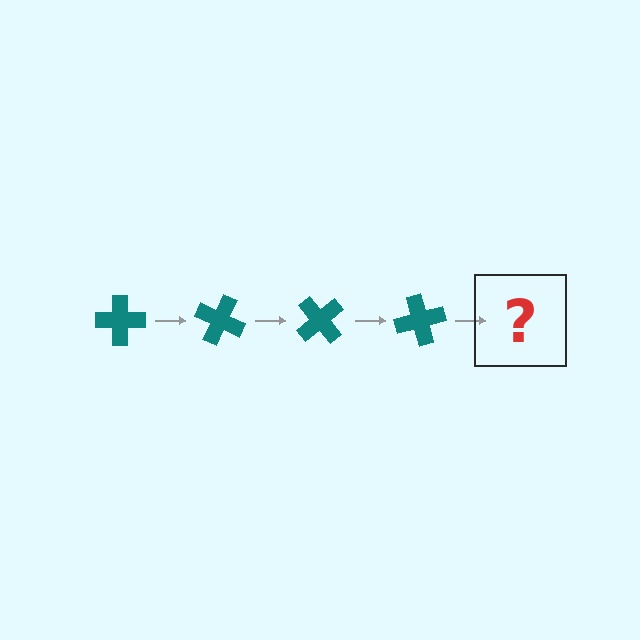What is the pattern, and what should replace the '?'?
The pattern is that the cross rotates 25 degrees each step. The '?' should be a teal cross rotated 100 degrees.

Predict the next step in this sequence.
The next step is a teal cross rotated 100 degrees.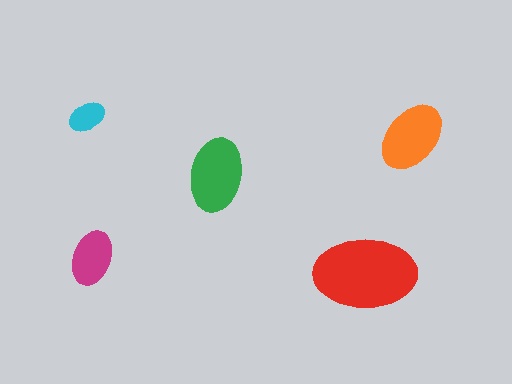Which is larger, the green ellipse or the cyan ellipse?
The green one.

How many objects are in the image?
There are 5 objects in the image.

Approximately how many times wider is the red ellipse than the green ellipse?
About 1.5 times wider.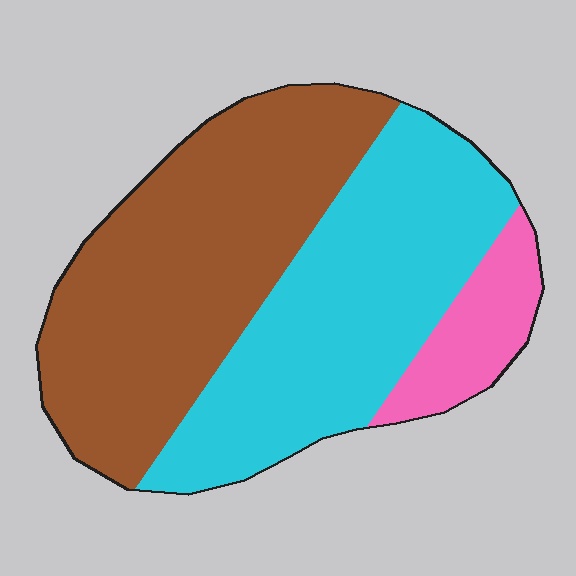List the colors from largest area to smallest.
From largest to smallest: brown, cyan, pink.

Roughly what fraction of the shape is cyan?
Cyan takes up about two fifths (2/5) of the shape.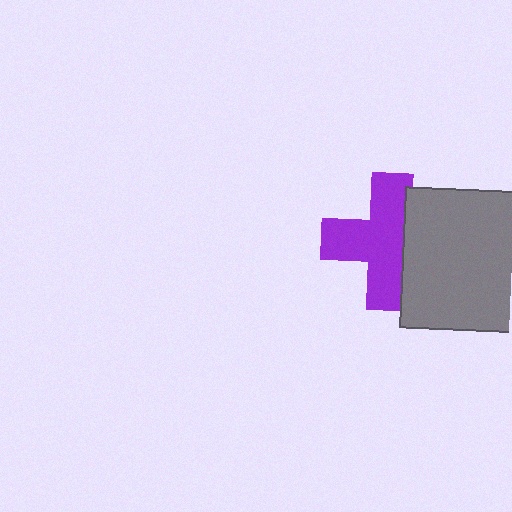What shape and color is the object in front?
The object in front is a gray square.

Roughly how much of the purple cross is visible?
Most of it is visible (roughly 69%).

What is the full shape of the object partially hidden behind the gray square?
The partially hidden object is a purple cross.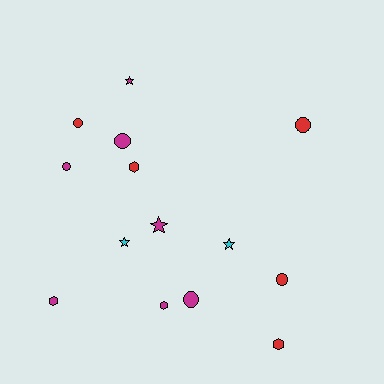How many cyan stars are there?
There are 2 cyan stars.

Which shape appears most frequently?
Circle, with 6 objects.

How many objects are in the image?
There are 14 objects.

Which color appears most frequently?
Magenta, with 7 objects.